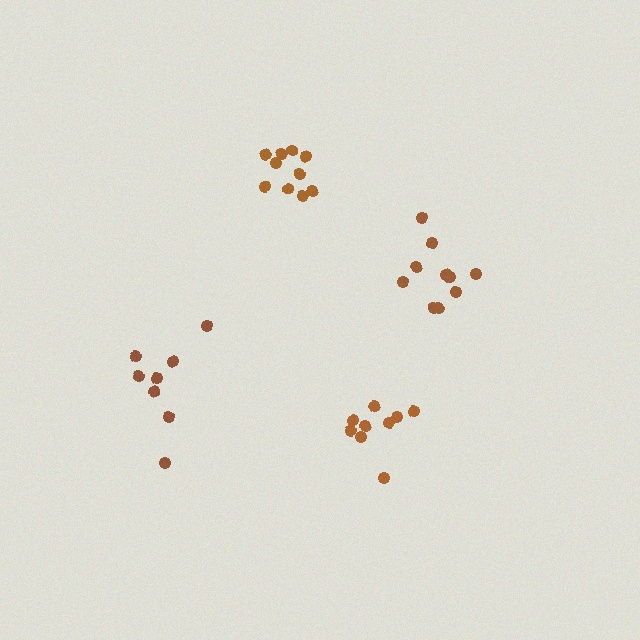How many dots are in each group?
Group 1: 9 dots, Group 2: 8 dots, Group 3: 10 dots, Group 4: 10 dots (37 total).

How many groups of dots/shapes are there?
There are 4 groups.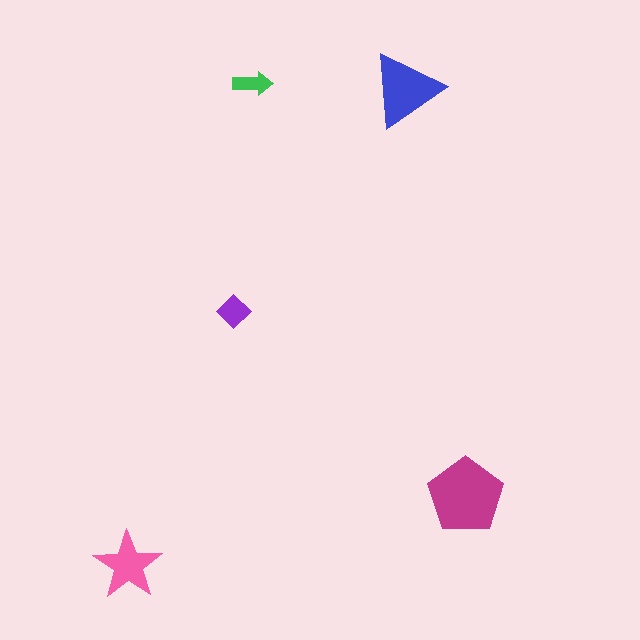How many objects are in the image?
There are 5 objects in the image.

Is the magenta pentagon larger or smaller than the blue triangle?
Larger.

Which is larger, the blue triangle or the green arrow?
The blue triangle.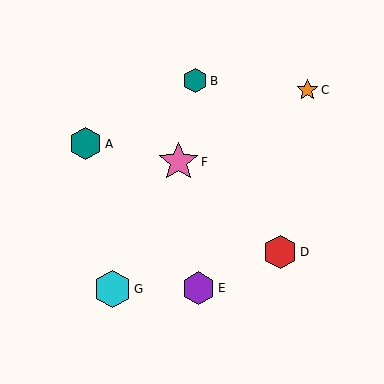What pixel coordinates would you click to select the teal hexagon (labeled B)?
Click at (195, 81) to select the teal hexagon B.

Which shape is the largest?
The pink star (labeled F) is the largest.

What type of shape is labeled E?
Shape E is a purple hexagon.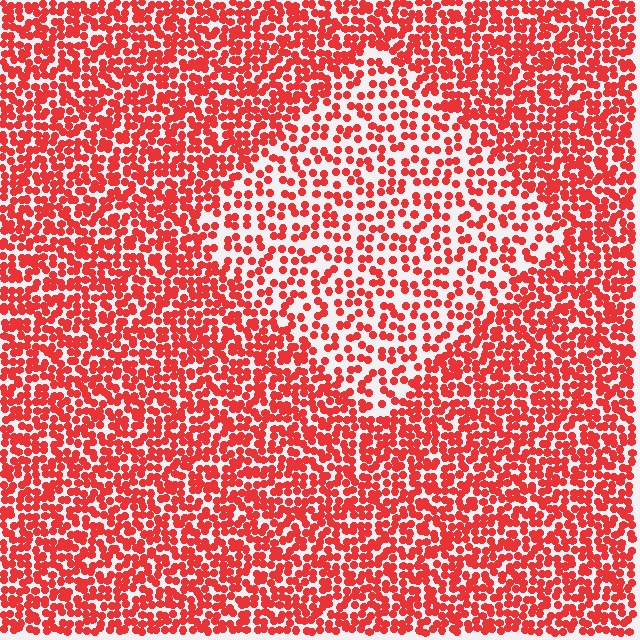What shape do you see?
I see a diamond.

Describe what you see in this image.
The image contains small red elements arranged at two different densities. A diamond-shaped region is visible where the elements are less densely packed than the surrounding area.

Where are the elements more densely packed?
The elements are more densely packed outside the diamond boundary.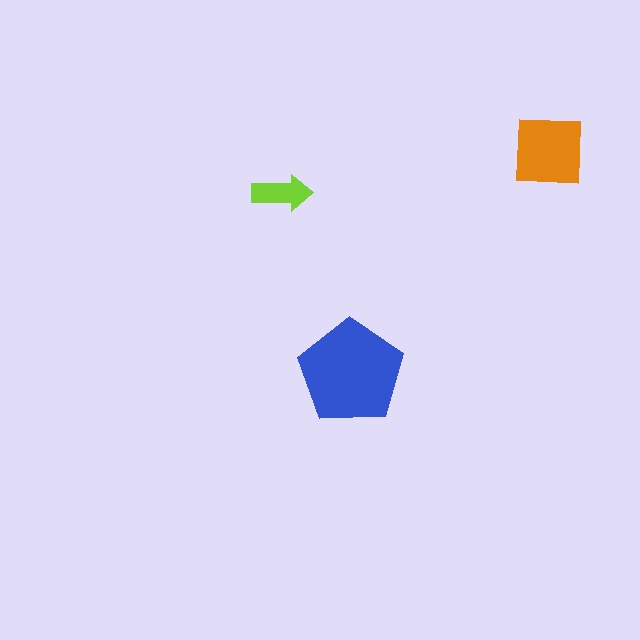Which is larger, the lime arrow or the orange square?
The orange square.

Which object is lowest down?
The blue pentagon is bottommost.